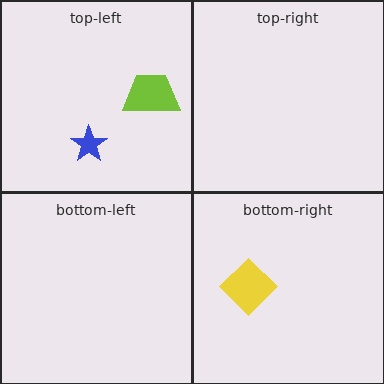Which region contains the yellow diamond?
The bottom-right region.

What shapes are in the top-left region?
The blue star, the lime trapezoid.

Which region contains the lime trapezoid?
The top-left region.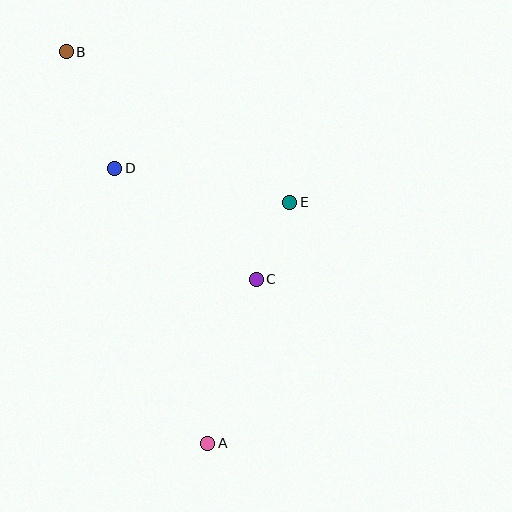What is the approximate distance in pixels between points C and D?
The distance between C and D is approximately 180 pixels.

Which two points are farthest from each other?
Points A and B are farthest from each other.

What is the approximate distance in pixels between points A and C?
The distance between A and C is approximately 171 pixels.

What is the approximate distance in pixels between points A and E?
The distance between A and E is approximately 254 pixels.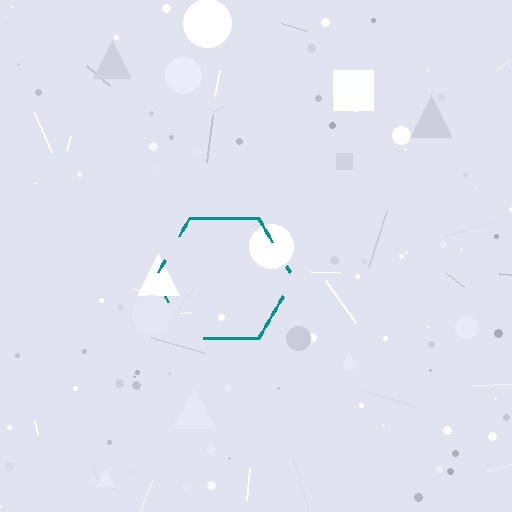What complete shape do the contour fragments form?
The contour fragments form a hexagon.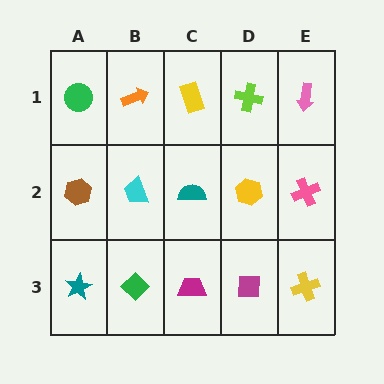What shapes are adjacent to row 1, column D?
A yellow hexagon (row 2, column D), a yellow rectangle (row 1, column C), a pink arrow (row 1, column E).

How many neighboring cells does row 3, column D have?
3.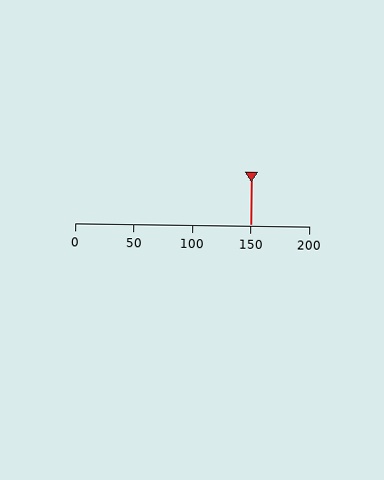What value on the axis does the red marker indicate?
The marker indicates approximately 150.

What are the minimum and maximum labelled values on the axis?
The axis runs from 0 to 200.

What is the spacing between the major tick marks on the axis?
The major ticks are spaced 50 apart.